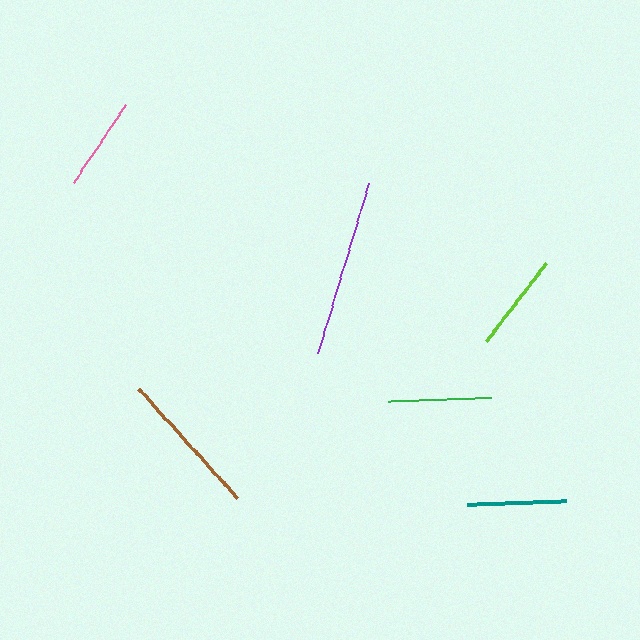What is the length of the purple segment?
The purple segment is approximately 178 pixels long.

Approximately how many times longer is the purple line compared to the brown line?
The purple line is approximately 1.2 times the length of the brown line.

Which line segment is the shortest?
The pink line is the shortest at approximately 94 pixels.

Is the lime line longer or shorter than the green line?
The green line is longer than the lime line.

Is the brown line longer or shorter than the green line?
The brown line is longer than the green line.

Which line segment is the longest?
The purple line is the longest at approximately 178 pixels.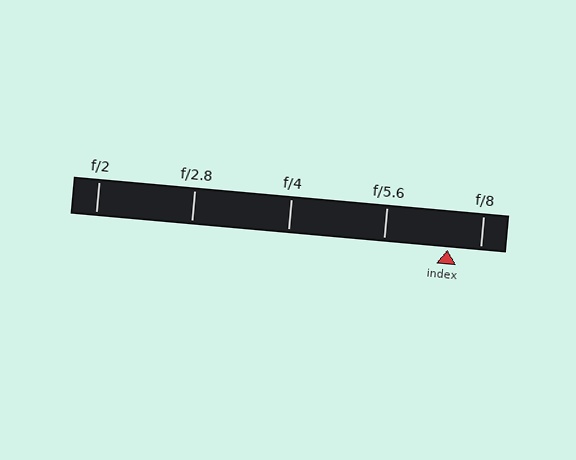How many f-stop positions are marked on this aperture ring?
There are 5 f-stop positions marked.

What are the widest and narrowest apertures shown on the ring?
The widest aperture shown is f/2 and the narrowest is f/8.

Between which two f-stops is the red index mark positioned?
The index mark is between f/5.6 and f/8.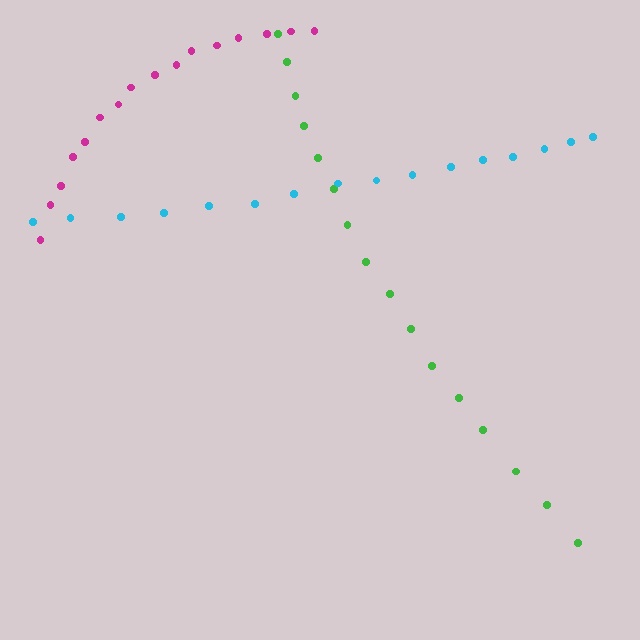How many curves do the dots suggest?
There are 3 distinct paths.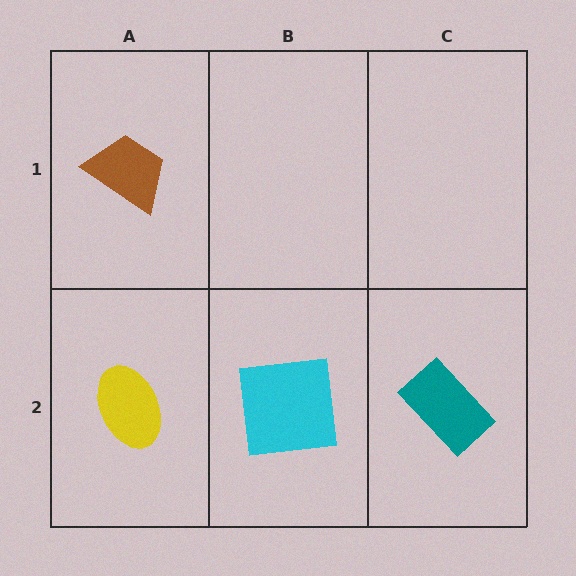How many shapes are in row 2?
3 shapes.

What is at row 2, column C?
A teal rectangle.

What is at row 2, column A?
A yellow ellipse.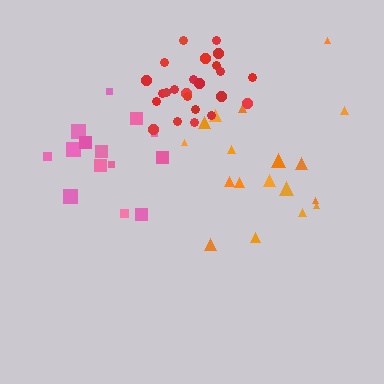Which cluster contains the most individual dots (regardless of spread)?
Red (24).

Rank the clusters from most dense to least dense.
red, pink, orange.